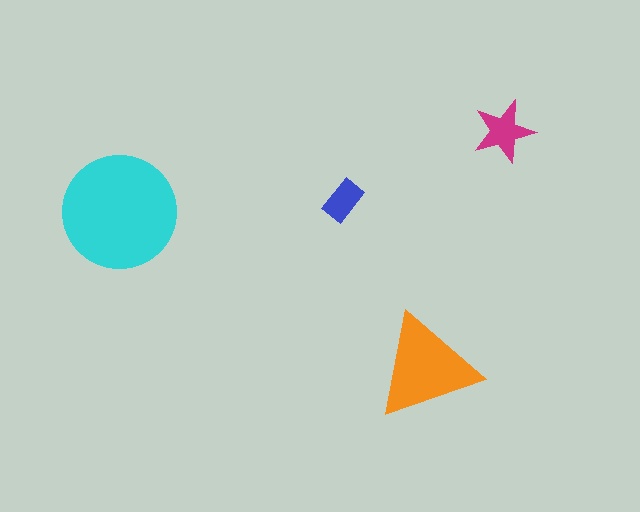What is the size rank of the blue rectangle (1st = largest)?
4th.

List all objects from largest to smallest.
The cyan circle, the orange triangle, the magenta star, the blue rectangle.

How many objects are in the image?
There are 4 objects in the image.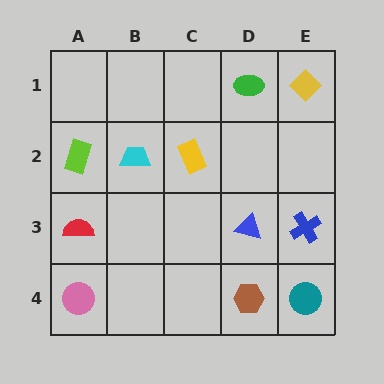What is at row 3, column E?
A blue cross.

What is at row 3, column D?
A blue triangle.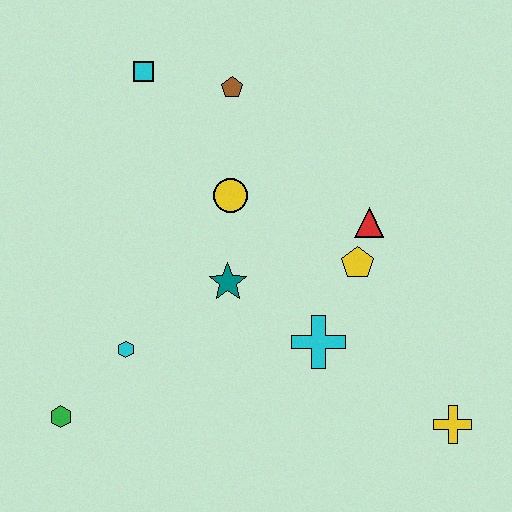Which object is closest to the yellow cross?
The cyan cross is closest to the yellow cross.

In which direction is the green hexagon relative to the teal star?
The green hexagon is to the left of the teal star.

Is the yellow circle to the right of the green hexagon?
Yes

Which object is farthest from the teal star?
The yellow cross is farthest from the teal star.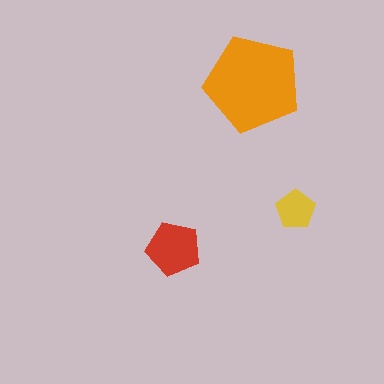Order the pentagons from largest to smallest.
the orange one, the red one, the yellow one.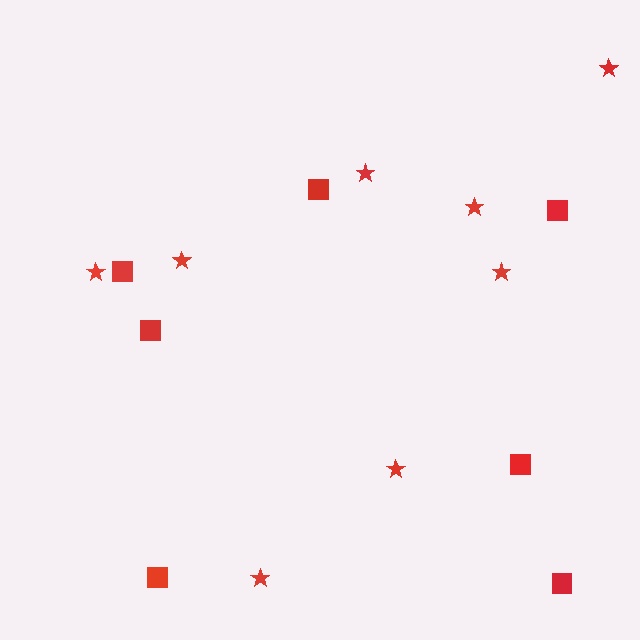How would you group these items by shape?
There are 2 groups: one group of stars (8) and one group of squares (7).